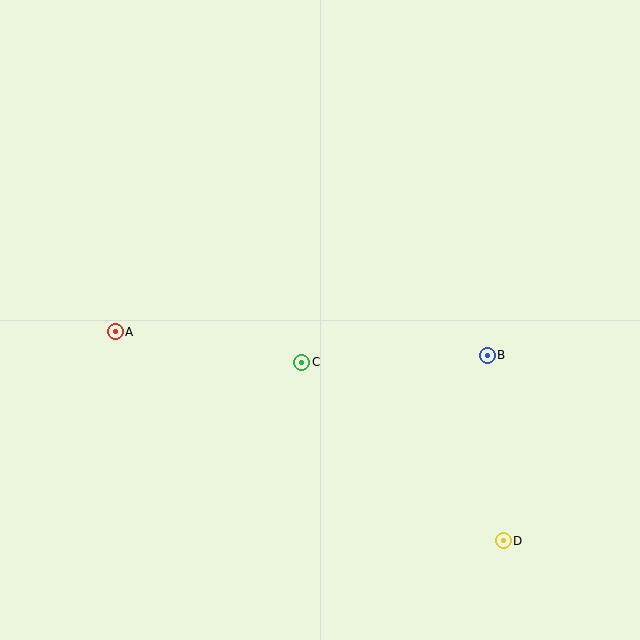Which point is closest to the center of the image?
Point C at (302, 362) is closest to the center.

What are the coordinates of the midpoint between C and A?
The midpoint between C and A is at (208, 347).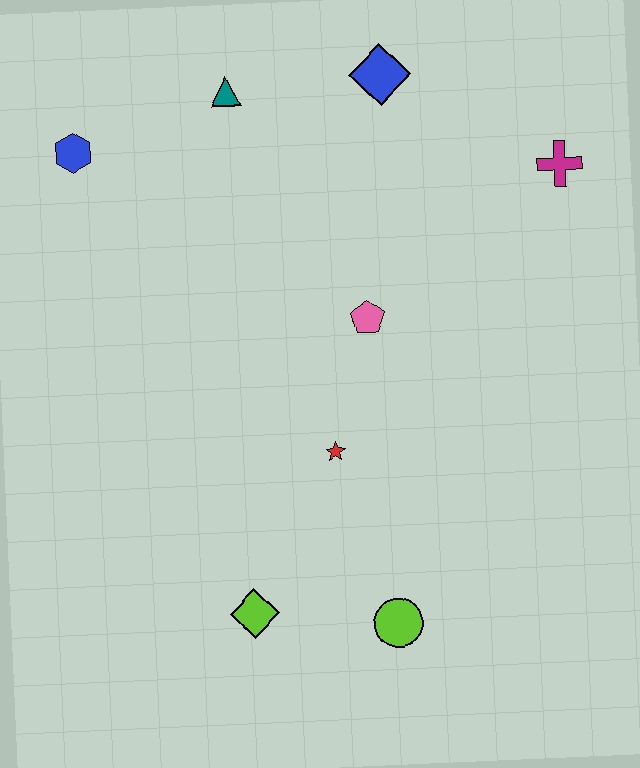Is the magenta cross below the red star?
No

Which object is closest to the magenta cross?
The blue diamond is closest to the magenta cross.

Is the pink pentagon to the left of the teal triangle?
No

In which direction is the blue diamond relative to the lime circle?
The blue diamond is above the lime circle.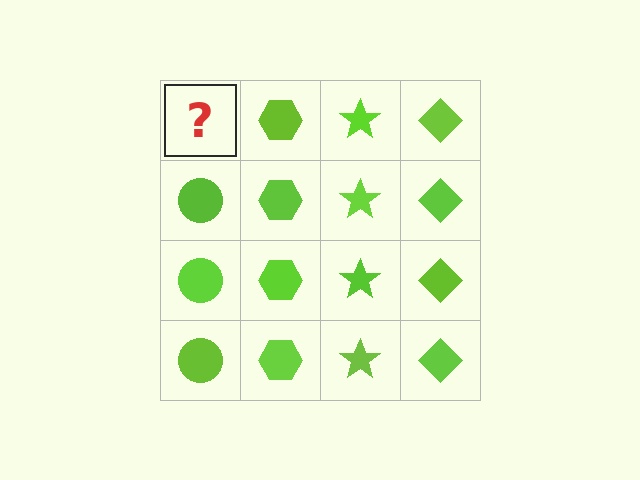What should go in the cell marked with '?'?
The missing cell should contain a lime circle.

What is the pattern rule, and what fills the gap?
The rule is that each column has a consistent shape. The gap should be filled with a lime circle.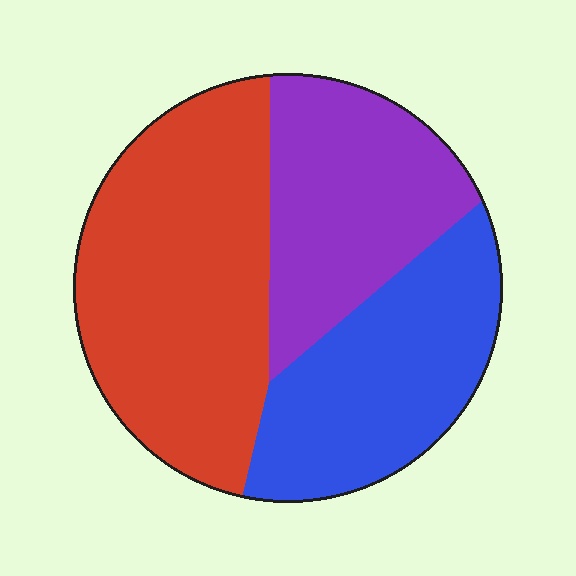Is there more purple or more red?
Red.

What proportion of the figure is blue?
Blue covers about 30% of the figure.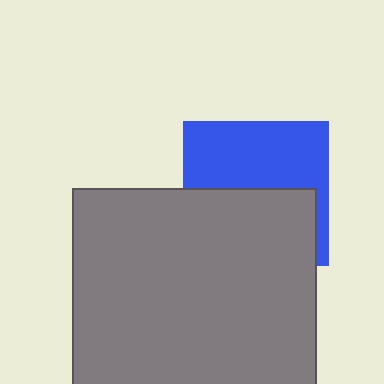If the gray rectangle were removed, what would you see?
You would see the complete blue square.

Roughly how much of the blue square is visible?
About half of it is visible (roughly 50%).